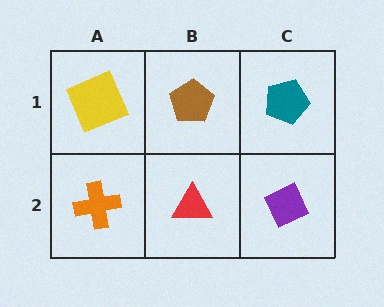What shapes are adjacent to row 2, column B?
A brown pentagon (row 1, column B), an orange cross (row 2, column A), a purple diamond (row 2, column C).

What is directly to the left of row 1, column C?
A brown pentagon.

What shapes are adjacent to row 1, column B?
A red triangle (row 2, column B), a yellow square (row 1, column A), a teal pentagon (row 1, column C).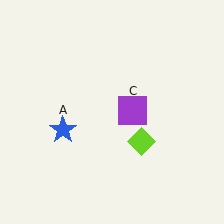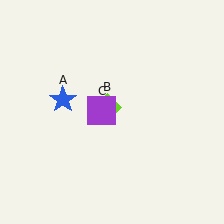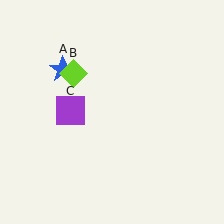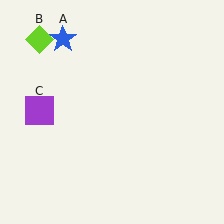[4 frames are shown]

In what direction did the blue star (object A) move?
The blue star (object A) moved up.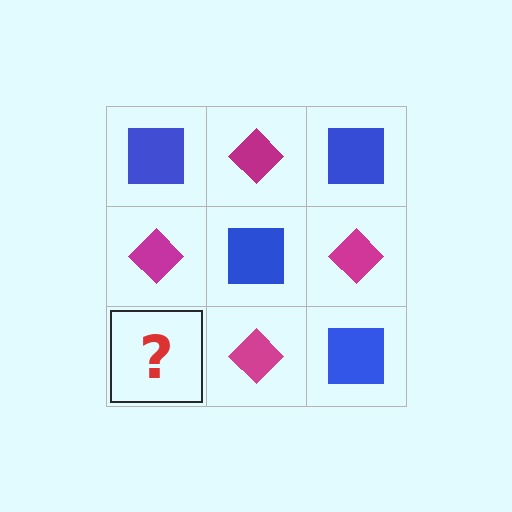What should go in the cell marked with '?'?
The missing cell should contain a blue square.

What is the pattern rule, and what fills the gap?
The rule is that it alternates blue square and magenta diamond in a checkerboard pattern. The gap should be filled with a blue square.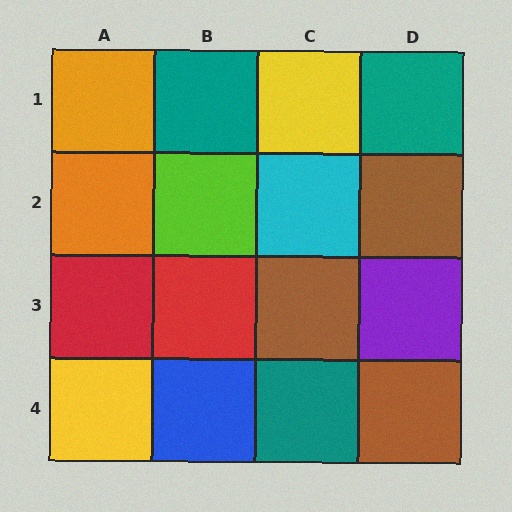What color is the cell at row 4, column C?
Teal.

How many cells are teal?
3 cells are teal.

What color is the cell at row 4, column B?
Blue.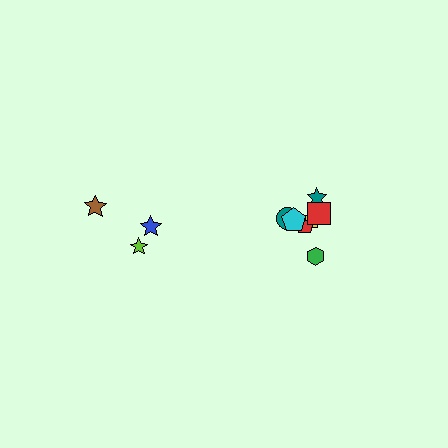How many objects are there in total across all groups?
There are 10 objects.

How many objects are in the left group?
There are 3 objects.